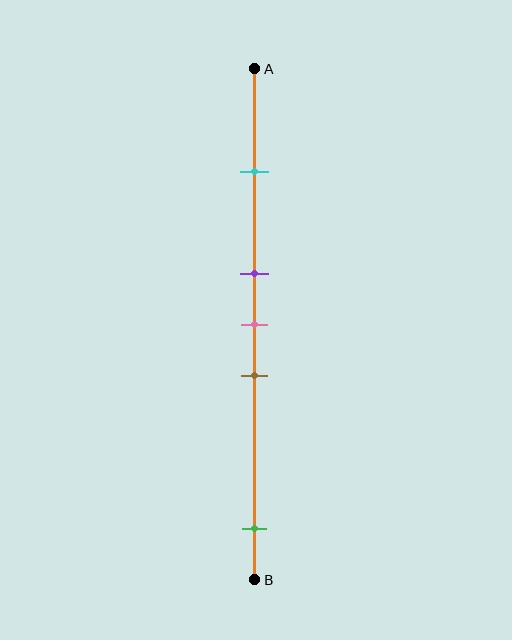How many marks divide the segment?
There are 5 marks dividing the segment.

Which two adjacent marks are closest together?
The purple and pink marks are the closest adjacent pair.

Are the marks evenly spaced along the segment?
No, the marks are not evenly spaced.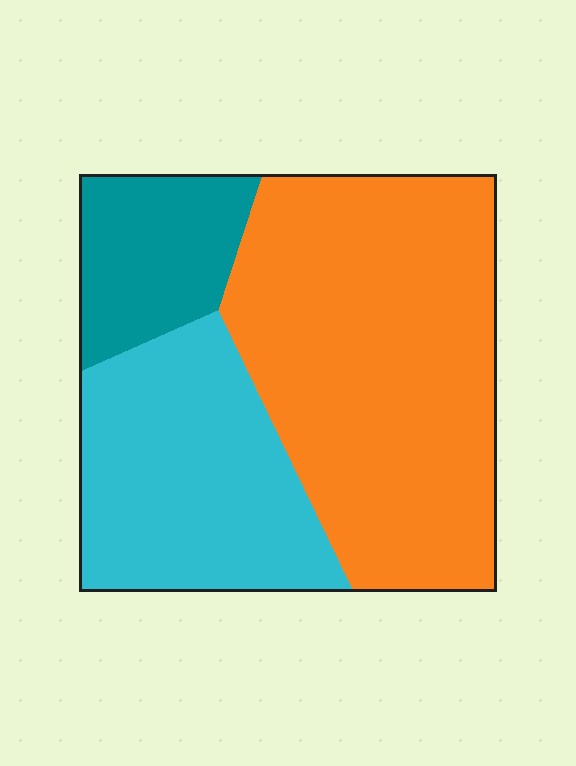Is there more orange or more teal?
Orange.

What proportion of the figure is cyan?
Cyan takes up about one third (1/3) of the figure.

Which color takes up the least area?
Teal, at roughly 15%.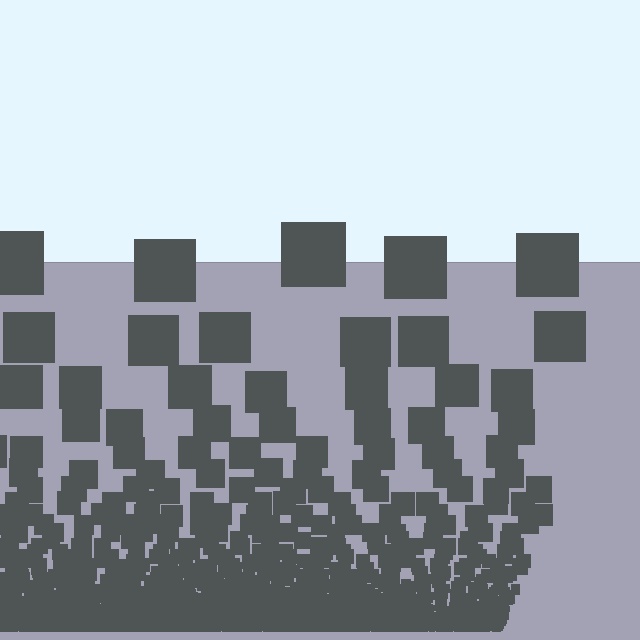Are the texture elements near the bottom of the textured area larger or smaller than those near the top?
Smaller. The gradient is inverted — elements near the bottom are smaller and denser.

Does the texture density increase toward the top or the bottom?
Density increases toward the bottom.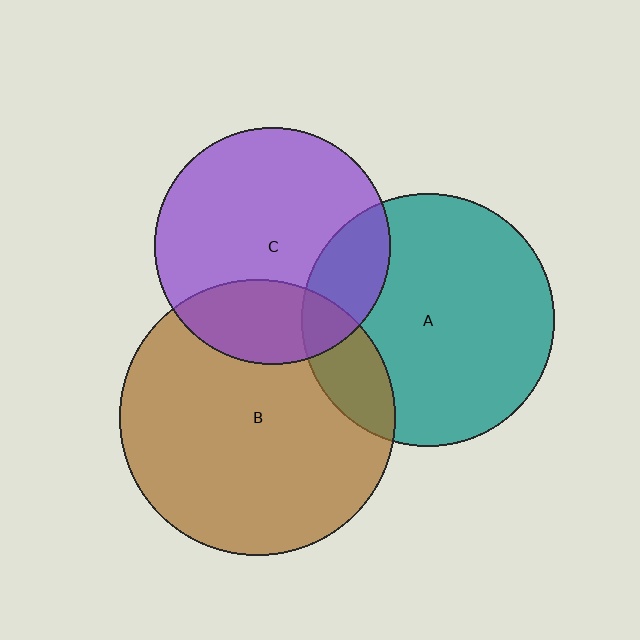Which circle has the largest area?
Circle B (brown).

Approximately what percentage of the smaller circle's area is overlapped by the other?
Approximately 25%.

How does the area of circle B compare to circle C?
Approximately 1.4 times.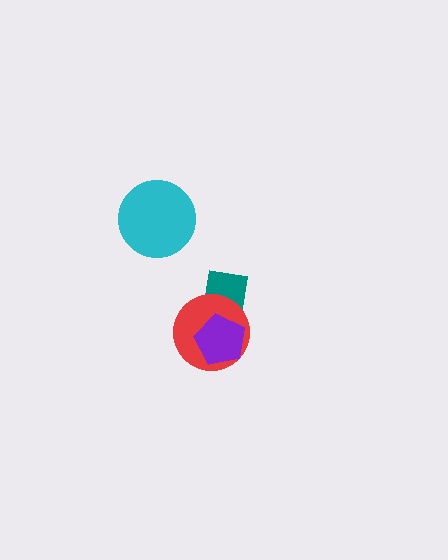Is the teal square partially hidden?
Yes, it is partially covered by another shape.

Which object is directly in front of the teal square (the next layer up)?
The red circle is directly in front of the teal square.